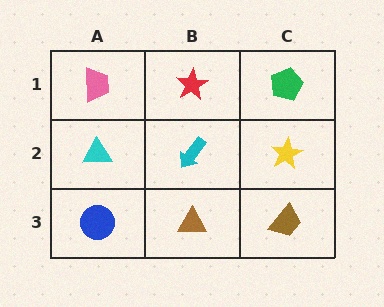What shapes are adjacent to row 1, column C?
A yellow star (row 2, column C), a red star (row 1, column B).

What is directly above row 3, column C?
A yellow star.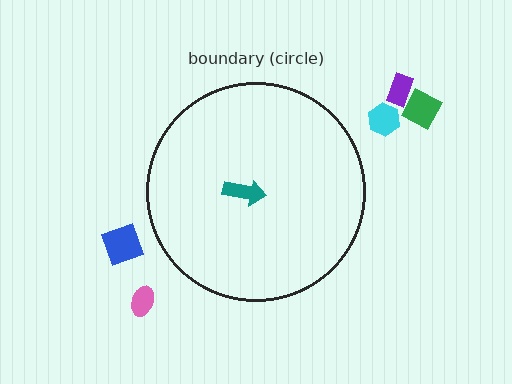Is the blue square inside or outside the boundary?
Outside.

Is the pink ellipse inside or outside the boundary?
Outside.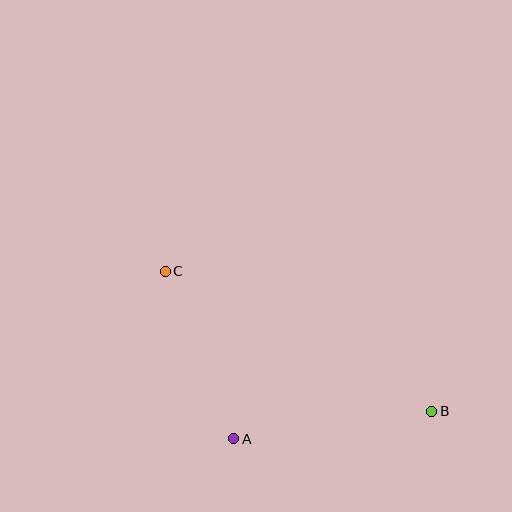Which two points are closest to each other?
Points A and C are closest to each other.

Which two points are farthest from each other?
Points B and C are farthest from each other.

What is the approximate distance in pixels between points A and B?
The distance between A and B is approximately 200 pixels.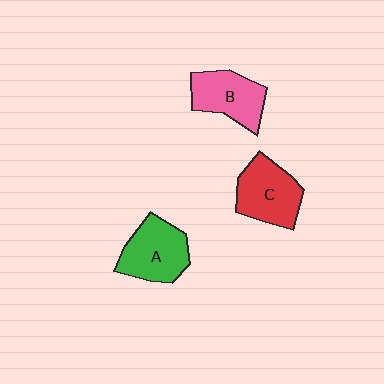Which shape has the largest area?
Shape C (red).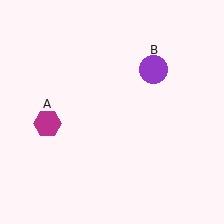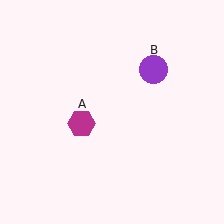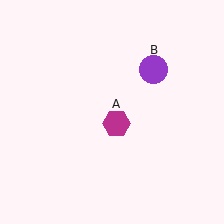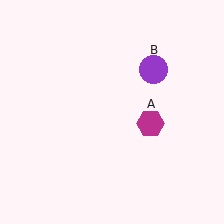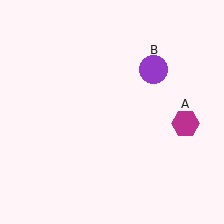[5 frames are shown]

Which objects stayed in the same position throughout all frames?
Purple circle (object B) remained stationary.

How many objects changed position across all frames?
1 object changed position: magenta hexagon (object A).